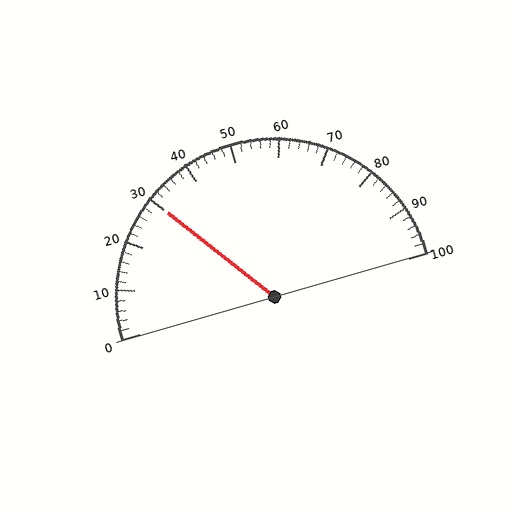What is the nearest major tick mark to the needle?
The nearest major tick mark is 30.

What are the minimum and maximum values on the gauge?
The gauge ranges from 0 to 100.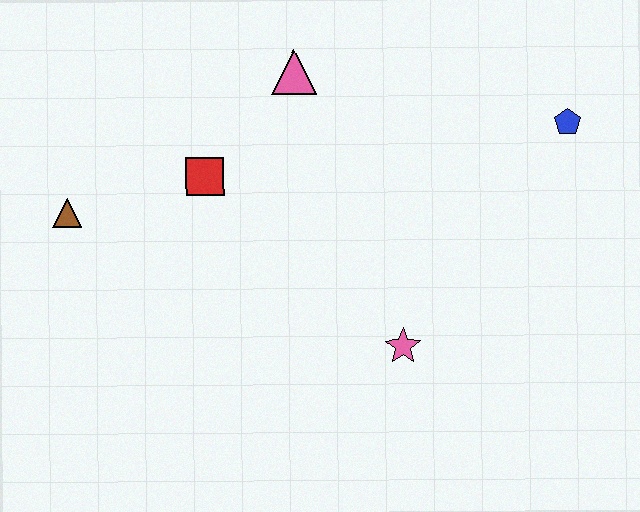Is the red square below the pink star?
No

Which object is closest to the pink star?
The red square is closest to the pink star.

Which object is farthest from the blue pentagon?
The brown triangle is farthest from the blue pentagon.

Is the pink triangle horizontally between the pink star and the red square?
Yes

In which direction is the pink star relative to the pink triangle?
The pink star is below the pink triangle.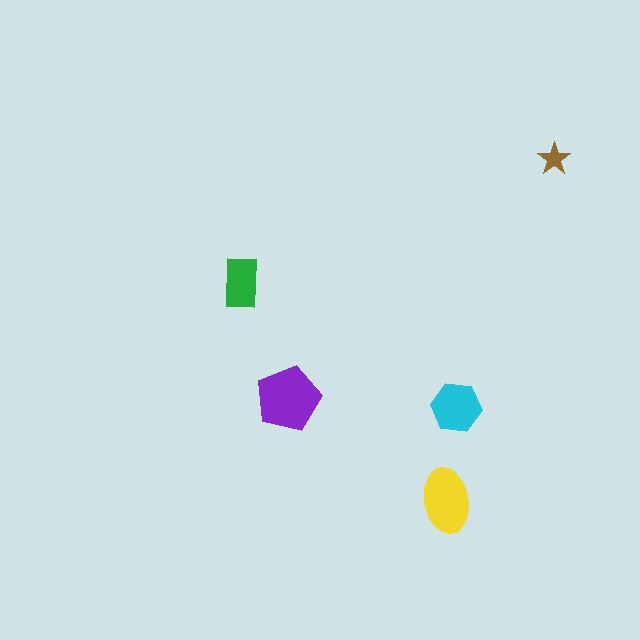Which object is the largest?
The purple pentagon.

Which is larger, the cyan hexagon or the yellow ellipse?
The yellow ellipse.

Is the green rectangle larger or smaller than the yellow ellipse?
Smaller.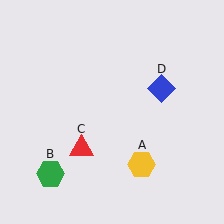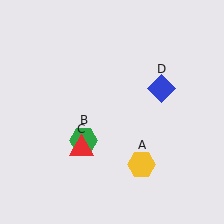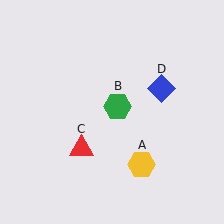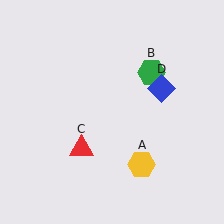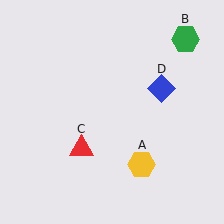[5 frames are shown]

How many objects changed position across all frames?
1 object changed position: green hexagon (object B).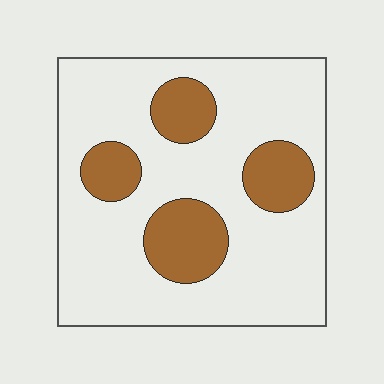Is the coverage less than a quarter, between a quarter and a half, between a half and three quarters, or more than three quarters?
Less than a quarter.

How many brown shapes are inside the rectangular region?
4.